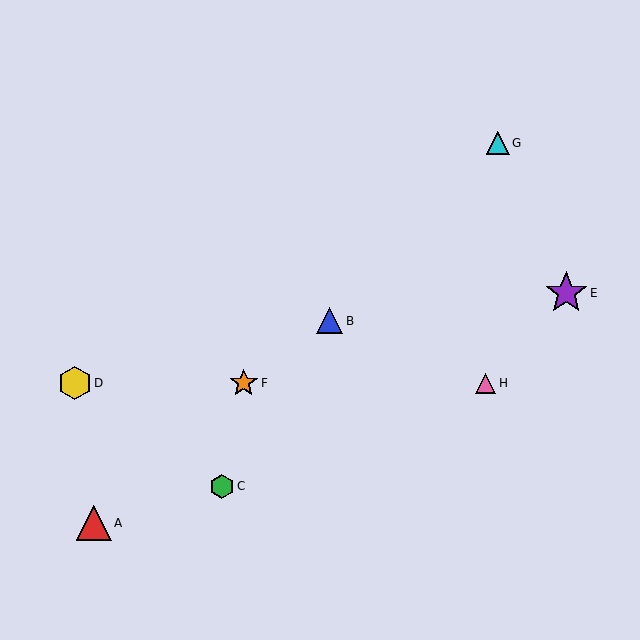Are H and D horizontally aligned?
Yes, both are at y≈383.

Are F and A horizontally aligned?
No, F is at y≈383 and A is at y≈523.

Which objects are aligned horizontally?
Objects D, F, H are aligned horizontally.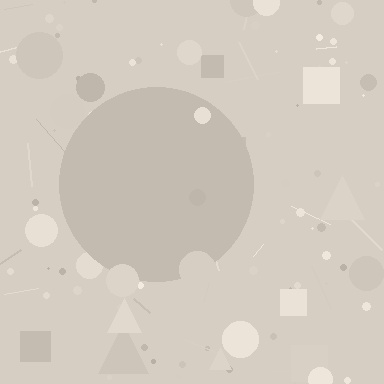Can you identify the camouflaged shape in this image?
The camouflaged shape is a circle.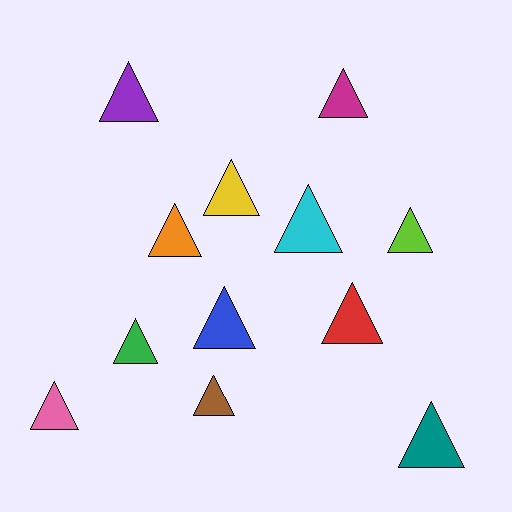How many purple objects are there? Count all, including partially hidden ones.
There is 1 purple object.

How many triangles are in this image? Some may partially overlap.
There are 12 triangles.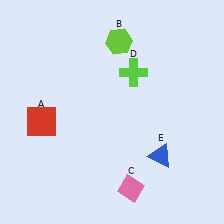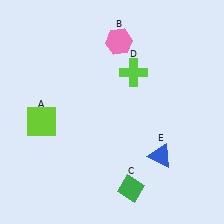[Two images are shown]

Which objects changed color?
A changed from red to lime. B changed from lime to pink. C changed from pink to green.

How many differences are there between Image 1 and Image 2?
There are 3 differences between the two images.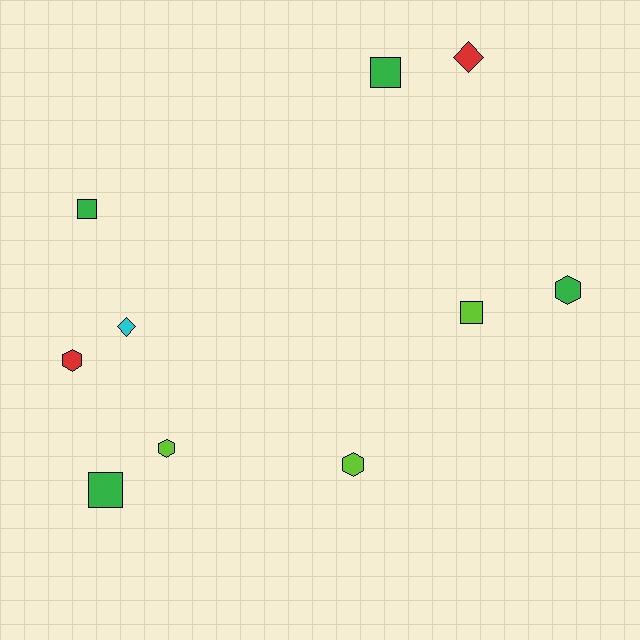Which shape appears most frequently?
Square, with 4 objects.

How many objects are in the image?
There are 10 objects.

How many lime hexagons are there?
There are 2 lime hexagons.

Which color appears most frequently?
Green, with 4 objects.